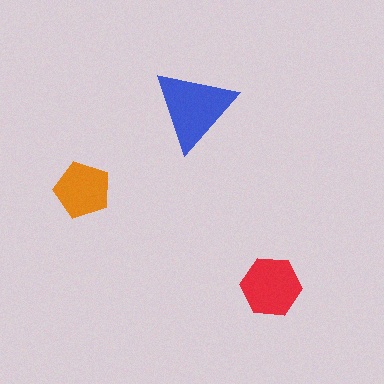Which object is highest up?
The blue triangle is topmost.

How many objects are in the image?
There are 3 objects in the image.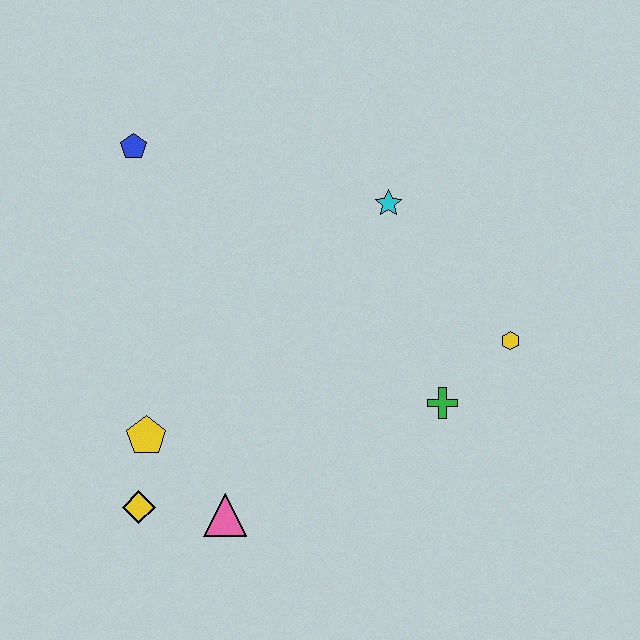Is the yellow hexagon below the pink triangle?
No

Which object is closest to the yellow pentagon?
The yellow diamond is closest to the yellow pentagon.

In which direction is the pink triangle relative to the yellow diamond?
The pink triangle is to the right of the yellow diamond.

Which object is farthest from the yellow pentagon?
The yellow hexagon is farthest from the yellow pentagon.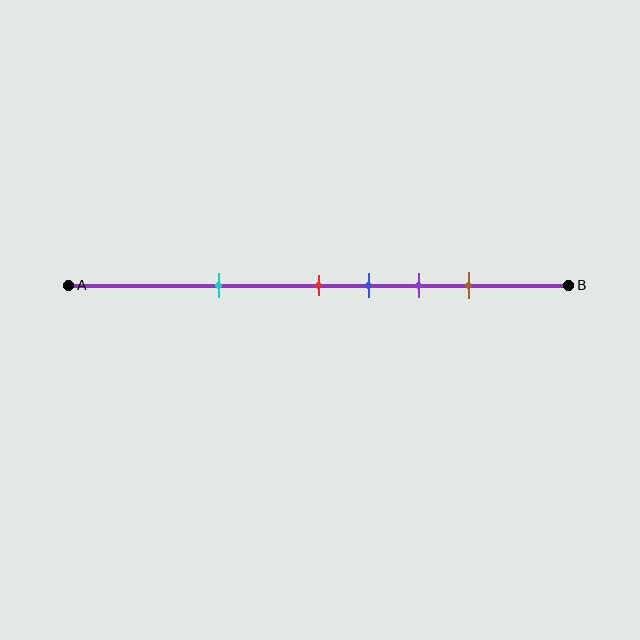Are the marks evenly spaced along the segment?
No, the marks are not evenly spaced.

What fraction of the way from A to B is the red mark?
The red mark is approximately 50% (0.5) of the way from A to B.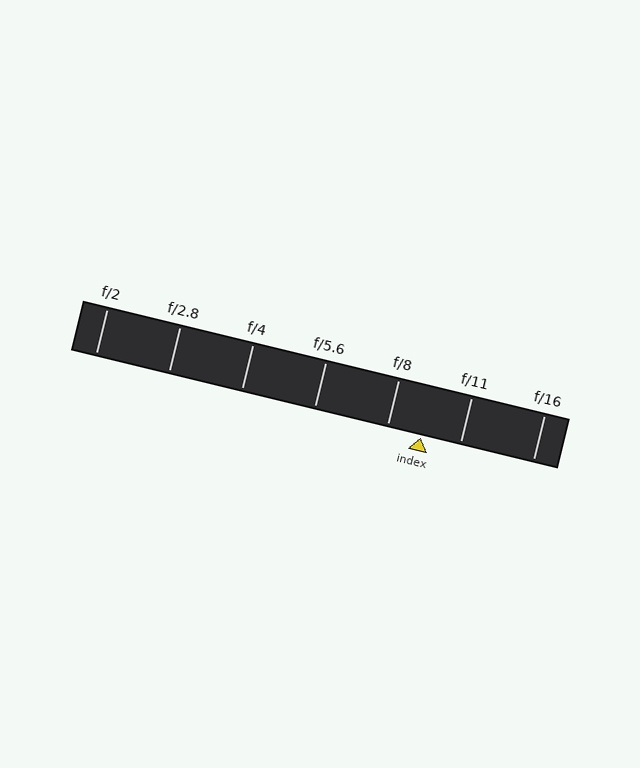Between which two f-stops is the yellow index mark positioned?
The index mark is between f/8 and f/11.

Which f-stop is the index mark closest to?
The index mark is closest to f/8.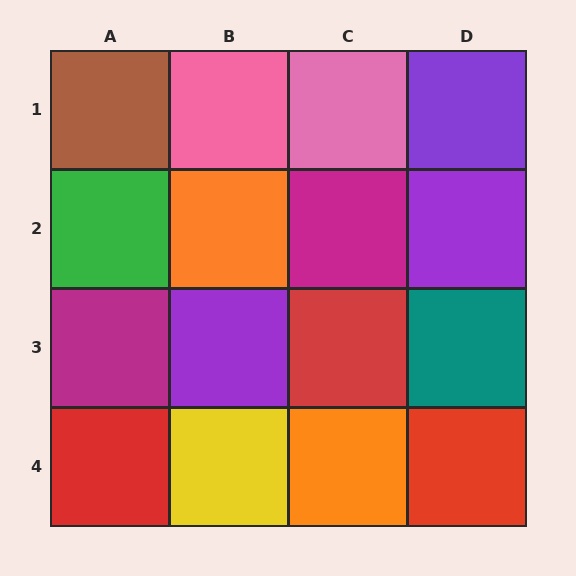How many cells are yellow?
1 cell is yellow.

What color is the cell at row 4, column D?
Red.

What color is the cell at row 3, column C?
Red.